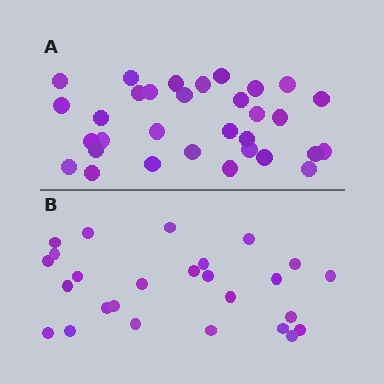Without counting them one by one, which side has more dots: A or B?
Region A (the top region) has more dots.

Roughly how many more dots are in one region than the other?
Region A has about 6 more dots than region B.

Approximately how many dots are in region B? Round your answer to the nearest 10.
About 30 dots. (The exact count is 26, which rounds to 30.)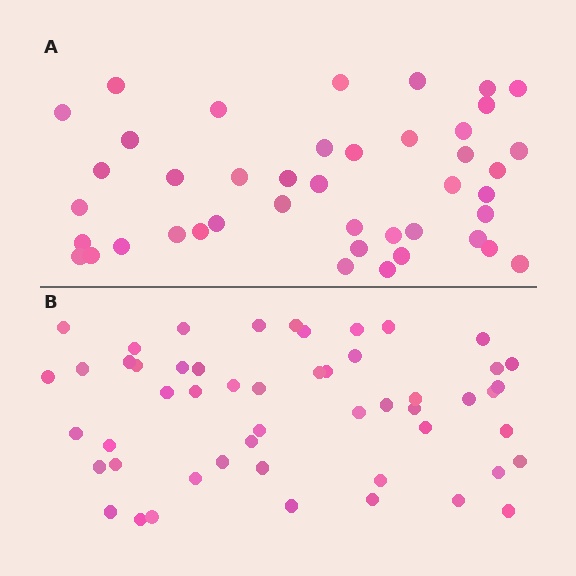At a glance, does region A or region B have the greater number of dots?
Region B (the bottom region) has more dots.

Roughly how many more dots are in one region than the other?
Region B has roughly 8 or so more dots than region A.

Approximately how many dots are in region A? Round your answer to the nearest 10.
About 40 dots. (The exact count is 43, which rounds to 40.)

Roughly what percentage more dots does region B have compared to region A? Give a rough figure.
About 20% more.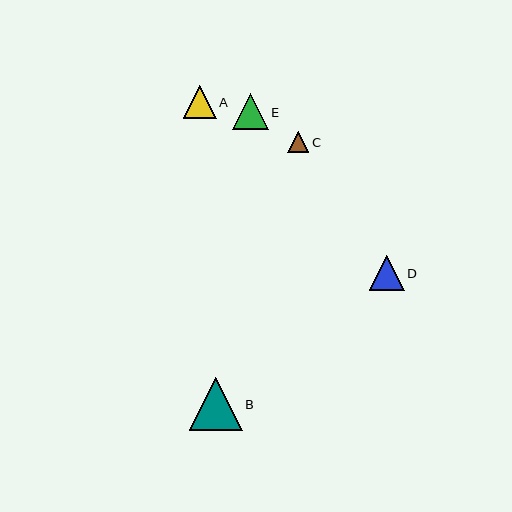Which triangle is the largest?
Triangle B is the largest with a size of approximately 53 pixels.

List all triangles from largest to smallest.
From largest to smallest: B, E, D, A, C.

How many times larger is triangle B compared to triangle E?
Triangle B is approximately 1.5 times the size of triangle E.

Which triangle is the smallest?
Triangle C is the smallest with a size of approximately 21 pixels.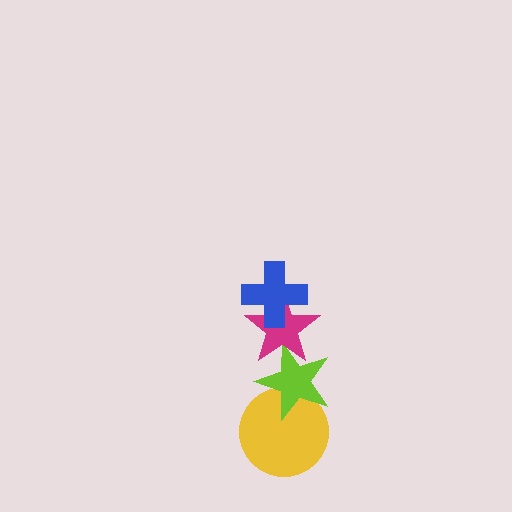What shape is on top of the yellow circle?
The lime star is on top of the yellow circle.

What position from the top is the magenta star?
The magenta star is 2nd from the top.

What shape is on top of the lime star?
The magenta star is on top of the lime star.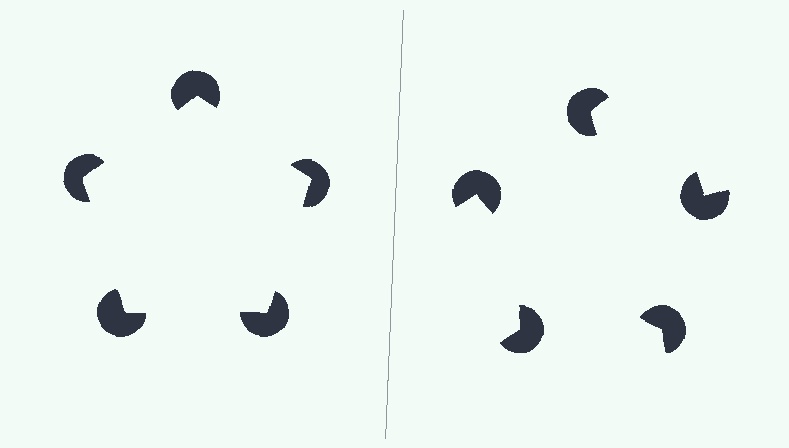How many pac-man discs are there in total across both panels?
10 — 5 on each side.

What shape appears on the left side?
An illusory pentagon.